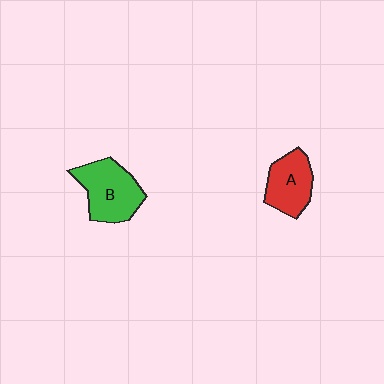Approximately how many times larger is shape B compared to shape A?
Approximately 1.3 times.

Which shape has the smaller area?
Shape A (red).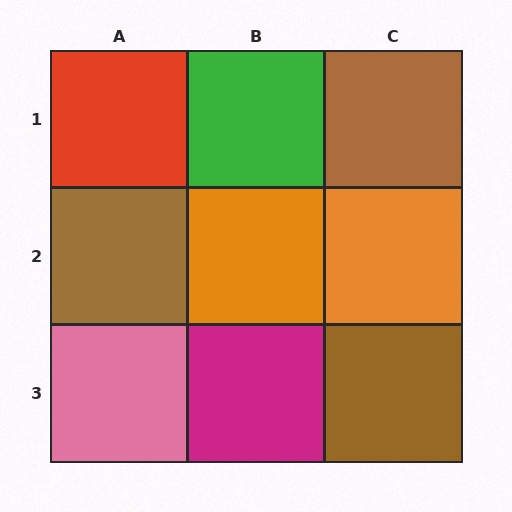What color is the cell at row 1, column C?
Brown.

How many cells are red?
1 cell is red.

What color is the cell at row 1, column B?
Green.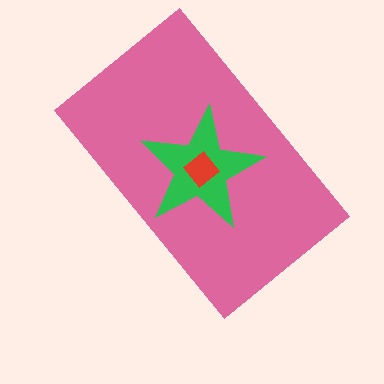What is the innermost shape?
The red diamond.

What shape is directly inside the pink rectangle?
The green star.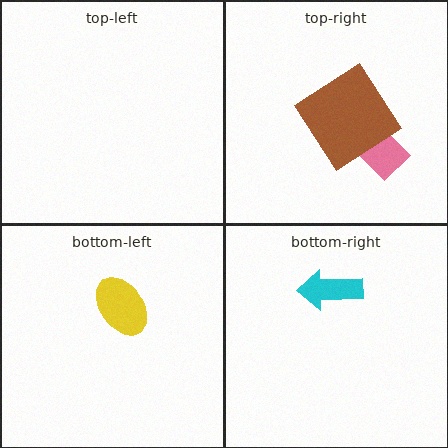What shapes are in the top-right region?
The pink diamond, the brown diamond.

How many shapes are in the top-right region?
2.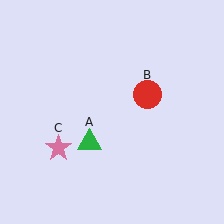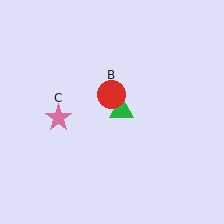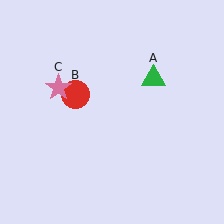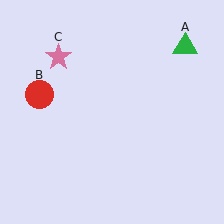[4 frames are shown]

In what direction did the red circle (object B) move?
The red circle (object B) moved left.